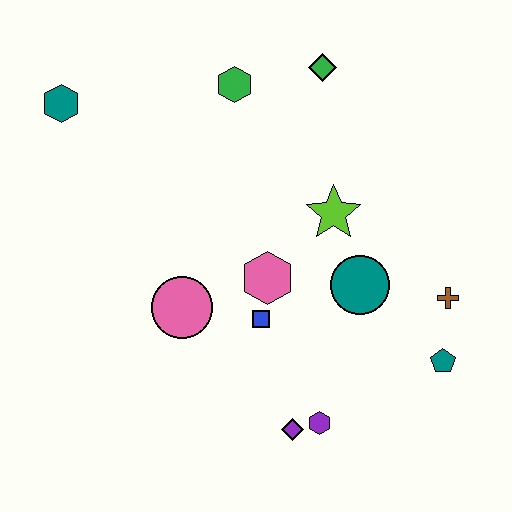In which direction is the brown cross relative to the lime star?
The brown cross is to the right of the lime star.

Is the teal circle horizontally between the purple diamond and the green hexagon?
No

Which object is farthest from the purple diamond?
The teal hexagon is farthest from the purple diamond.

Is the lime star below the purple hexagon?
No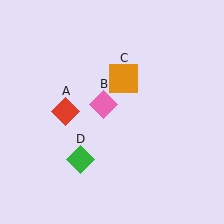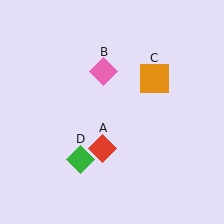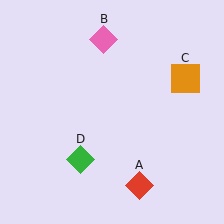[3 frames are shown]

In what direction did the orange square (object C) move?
The orange square (object C) moved right.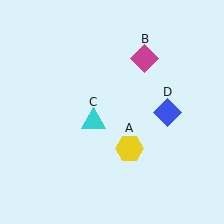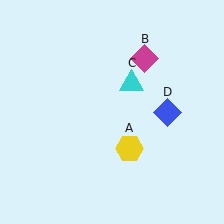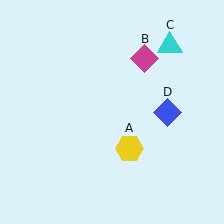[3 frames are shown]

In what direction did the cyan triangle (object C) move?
The cyan triangle (object C) moved up and to the right.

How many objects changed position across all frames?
1 object changed position: cyan triangle (object C).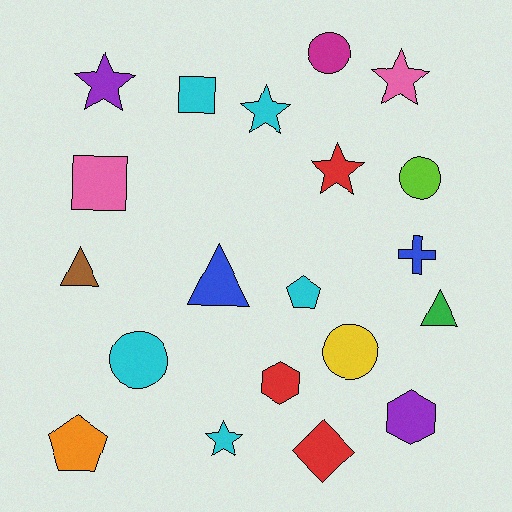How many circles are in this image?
There are 4 circles.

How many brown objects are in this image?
There is 1 brown object.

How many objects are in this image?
There are 20 objects.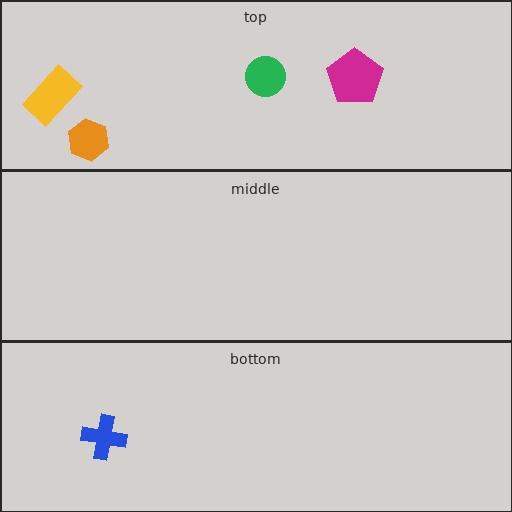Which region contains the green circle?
The top region.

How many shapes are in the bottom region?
1.